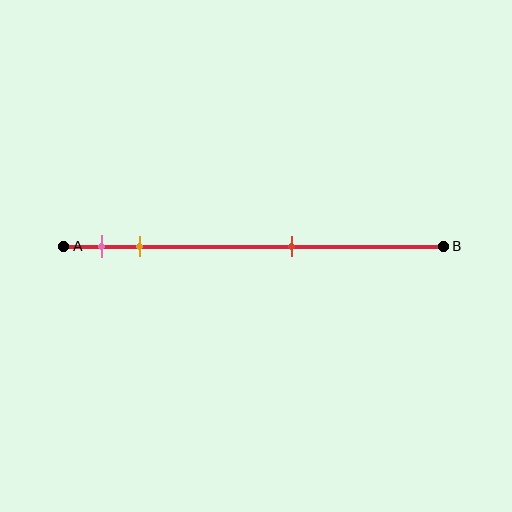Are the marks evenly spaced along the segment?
No, the marks are not evenly spaced.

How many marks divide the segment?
There are 3 marks dividing the segment.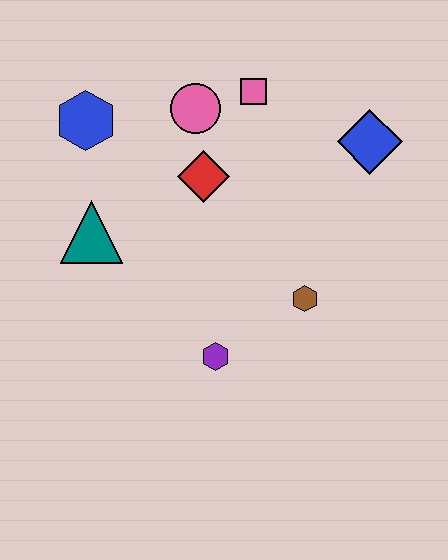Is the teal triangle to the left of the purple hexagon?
Yes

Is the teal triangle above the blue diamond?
No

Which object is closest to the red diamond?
The pink circle is closest to the red diamond.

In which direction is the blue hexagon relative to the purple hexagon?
The blue hexagon is above the purple hexagon.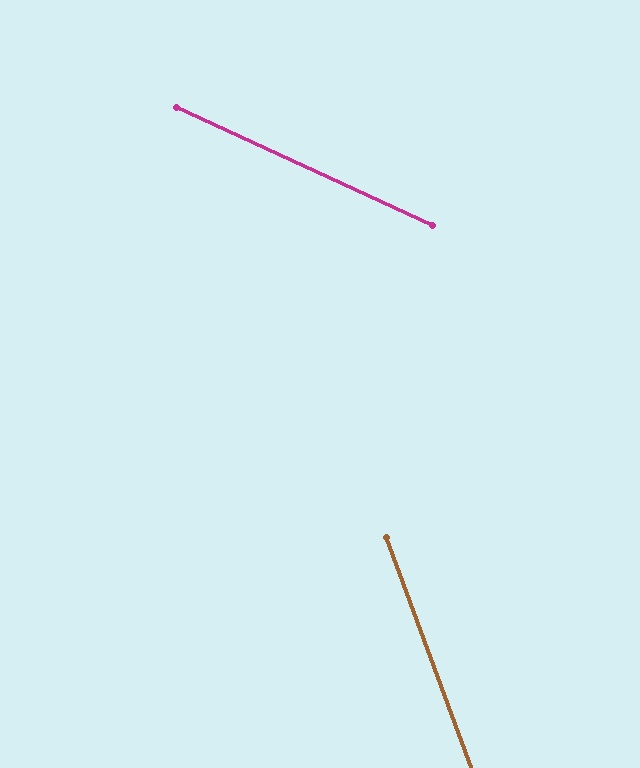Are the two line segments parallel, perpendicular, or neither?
Neither parallel nor perpendicular — they differ by about 45°.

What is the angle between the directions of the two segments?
Approximately 45 degrees.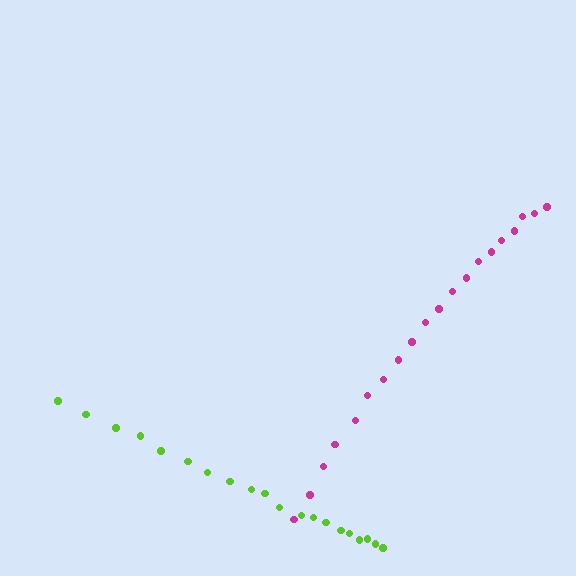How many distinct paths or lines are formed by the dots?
There are 2 distinct paths.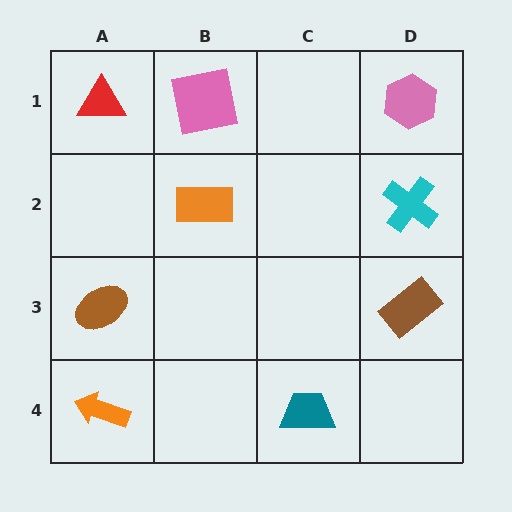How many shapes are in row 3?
2 shapes.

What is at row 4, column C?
A teal trapezoid.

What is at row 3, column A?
A brown ellipse.